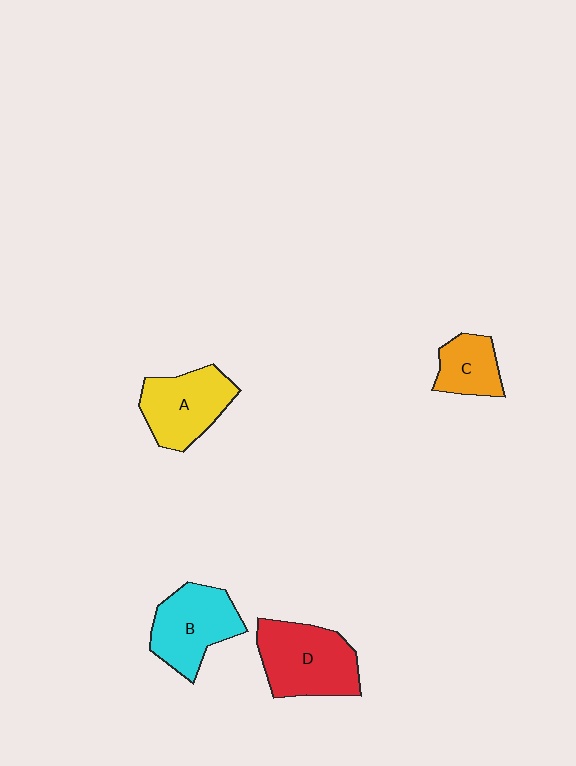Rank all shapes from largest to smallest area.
From largest to smallest: D (red), B (cyan), A (yellow), C (orange).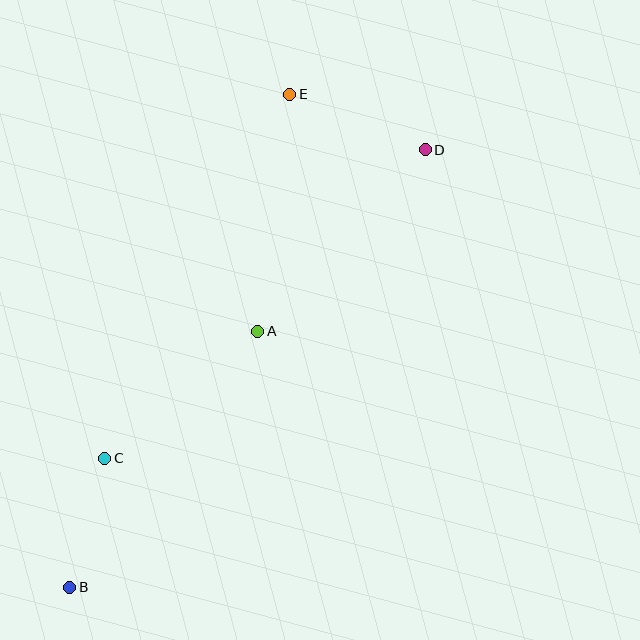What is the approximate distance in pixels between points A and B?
The distance between A and B is approximately 318 pixels.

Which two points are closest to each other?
Points B and C are closest to each other.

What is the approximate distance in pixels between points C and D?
The distance between C and D is approximately 445 pixels.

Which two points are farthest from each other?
Points B and D are farthest from each other.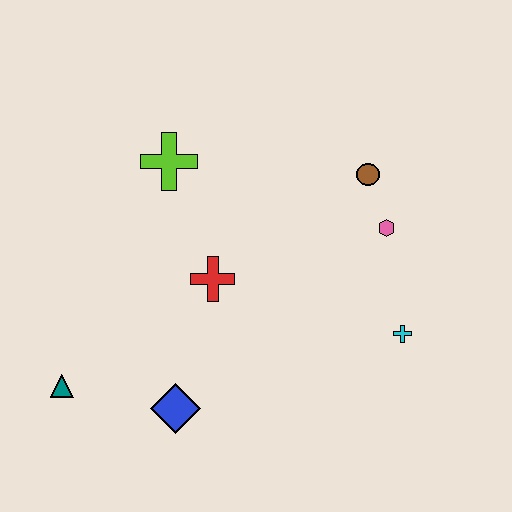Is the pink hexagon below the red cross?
No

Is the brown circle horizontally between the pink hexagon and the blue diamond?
Yes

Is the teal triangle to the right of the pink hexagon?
No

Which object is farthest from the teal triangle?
The brown circle is farthest from the teal triangle.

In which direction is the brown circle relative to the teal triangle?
The brown circle is to the right of the teal triangle.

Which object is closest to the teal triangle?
The blue diamond is closest to the teal triangle.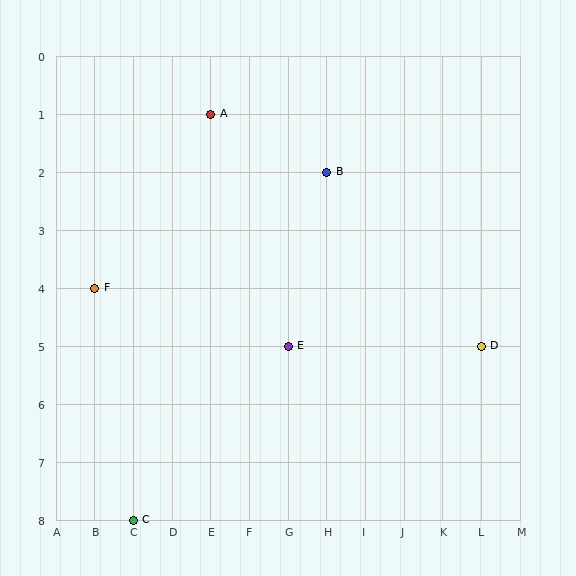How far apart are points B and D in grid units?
Points B and D are 4 columns and 3 rows apart (about 5.0 grid units diagonally).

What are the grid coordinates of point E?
Point E is at grid coordinates (G, 5).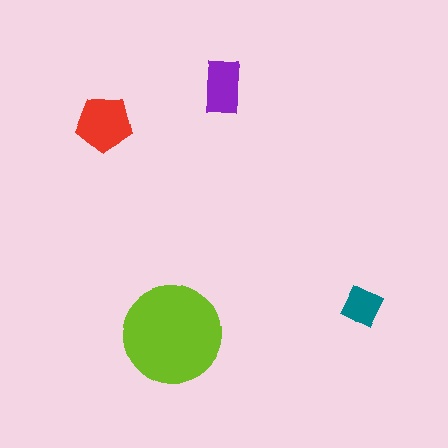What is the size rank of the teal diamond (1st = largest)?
4th.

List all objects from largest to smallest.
The lime circle, the red pentagon, the purple rectangle, the teal diamond.